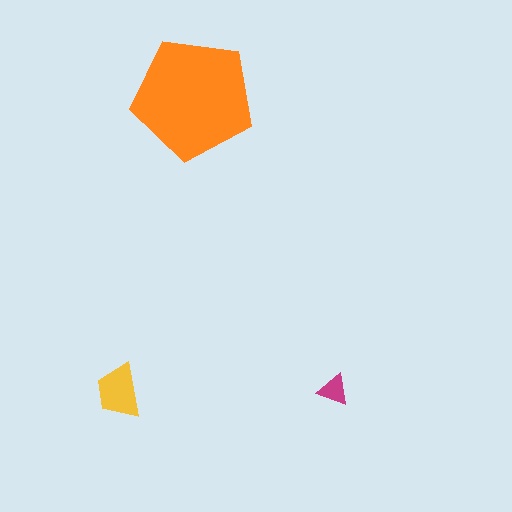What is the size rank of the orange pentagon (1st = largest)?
1st.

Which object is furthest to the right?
The magenta triangle is rightmost.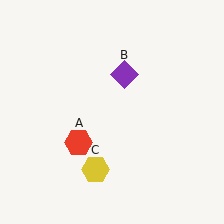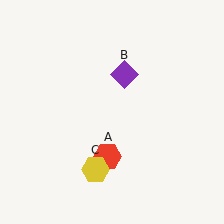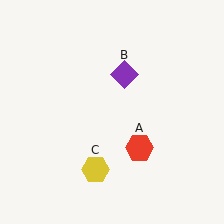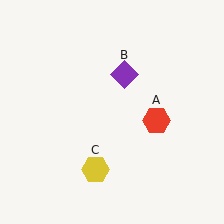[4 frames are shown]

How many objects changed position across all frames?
1 object changed position: red hexagon (object A).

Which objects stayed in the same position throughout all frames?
Purple diamond (object B) and yellow hexagon (object C) remained stationary.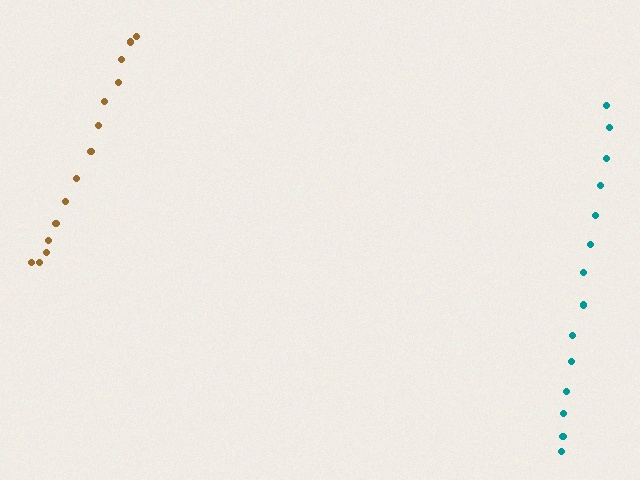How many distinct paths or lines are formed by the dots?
There are 2 distinct paths.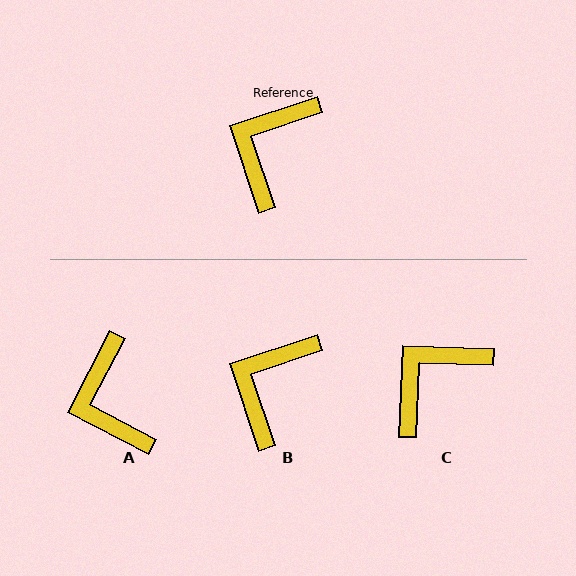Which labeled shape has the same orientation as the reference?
B.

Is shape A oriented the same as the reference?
No, it is off by about 44 degrees.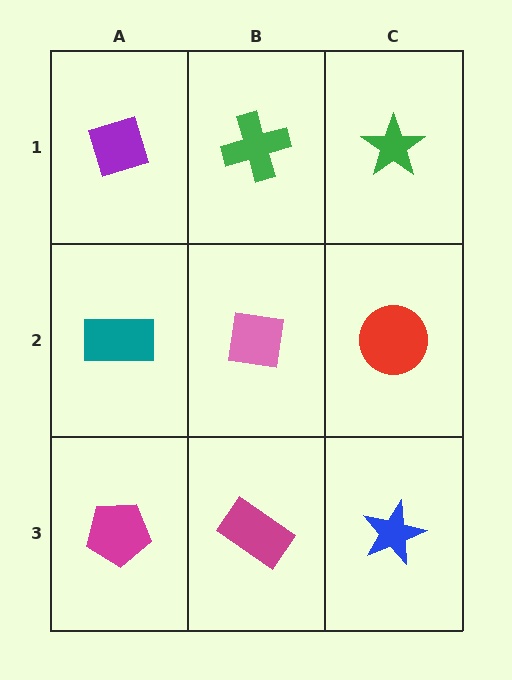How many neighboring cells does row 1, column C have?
2.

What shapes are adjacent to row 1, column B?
A pink square (row 2, column B), a purple diamond (row 1, column A), a green star (row 1, column C).